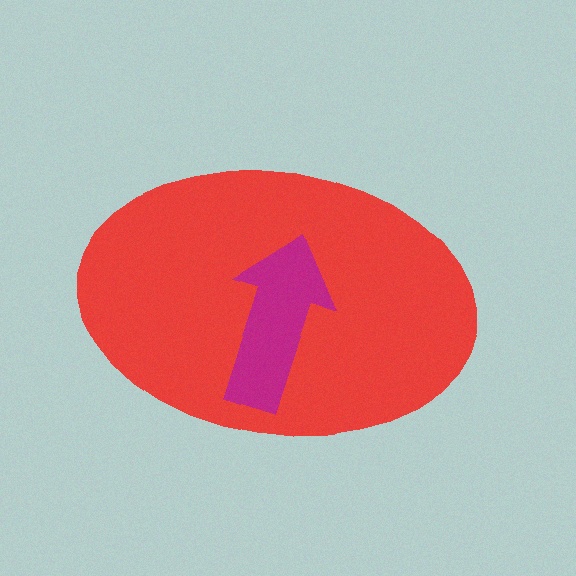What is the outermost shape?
The red ellipse.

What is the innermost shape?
The magenta arrow.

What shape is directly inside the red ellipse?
The magenta arrow.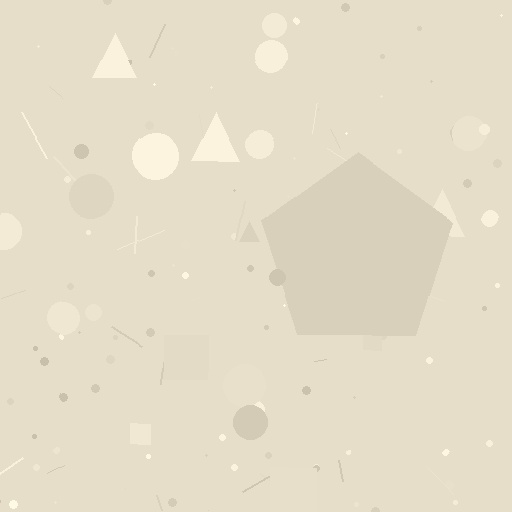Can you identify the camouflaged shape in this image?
The camouflaged shape is a pentagon.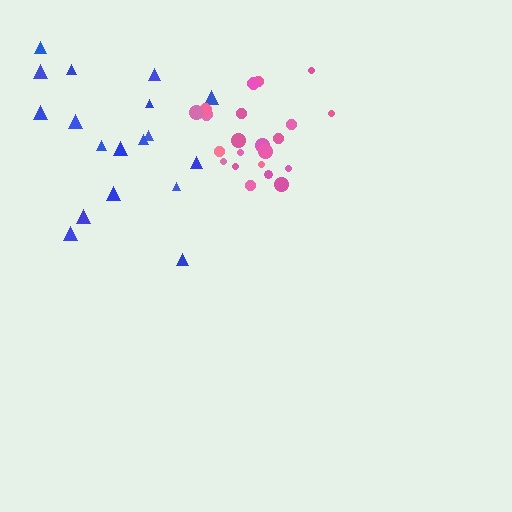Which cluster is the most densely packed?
Pink.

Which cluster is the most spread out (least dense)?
Blue.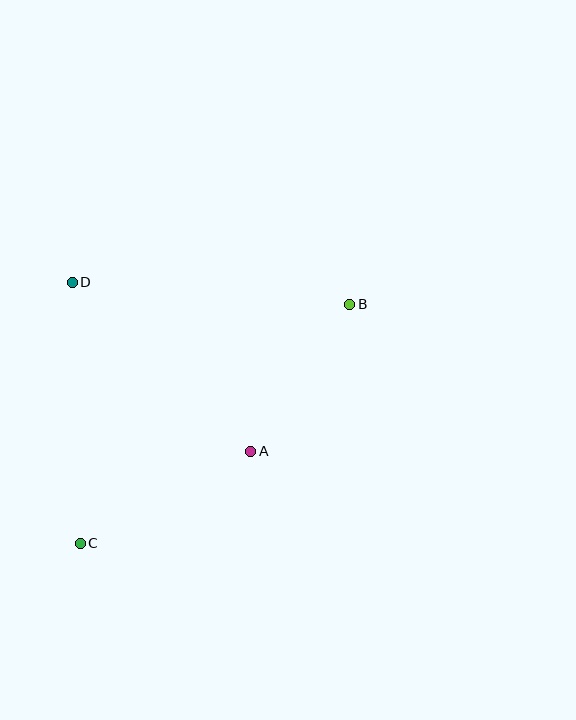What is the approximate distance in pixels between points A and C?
The distance between A and C is approximately 194 pixels.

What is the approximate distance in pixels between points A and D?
The distance between A and D is approximately 246 pixels.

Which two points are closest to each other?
Points A and B are closest to each other.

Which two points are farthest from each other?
Points B and C are farthest from each other.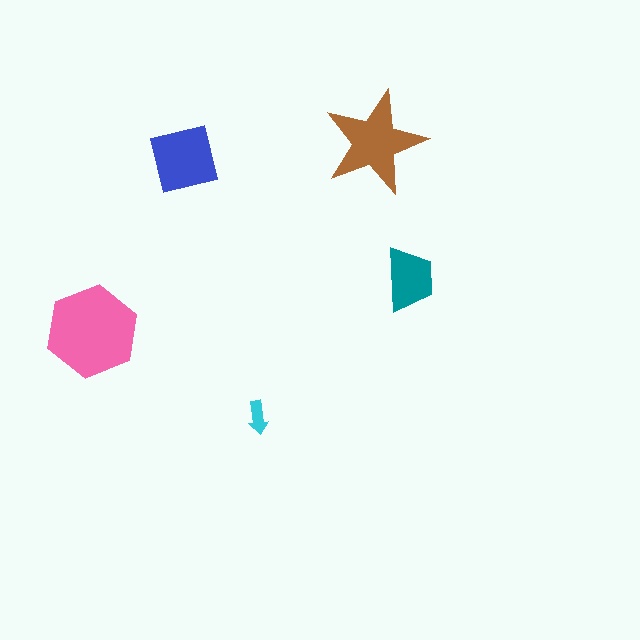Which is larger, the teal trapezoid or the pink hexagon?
The pink hexagon.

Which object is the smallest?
The cyan arrow.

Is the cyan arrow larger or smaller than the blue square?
Smaller.